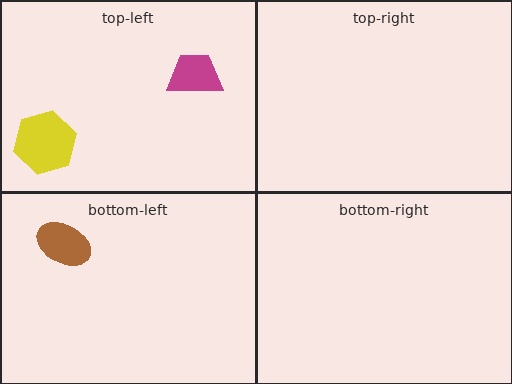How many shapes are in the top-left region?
2.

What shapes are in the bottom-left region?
The brown ellipse.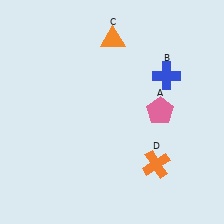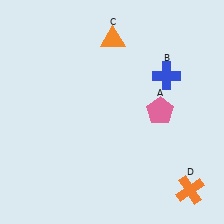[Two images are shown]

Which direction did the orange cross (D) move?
The orange cross (D) moved right.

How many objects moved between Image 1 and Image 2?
1 object moved between the two images.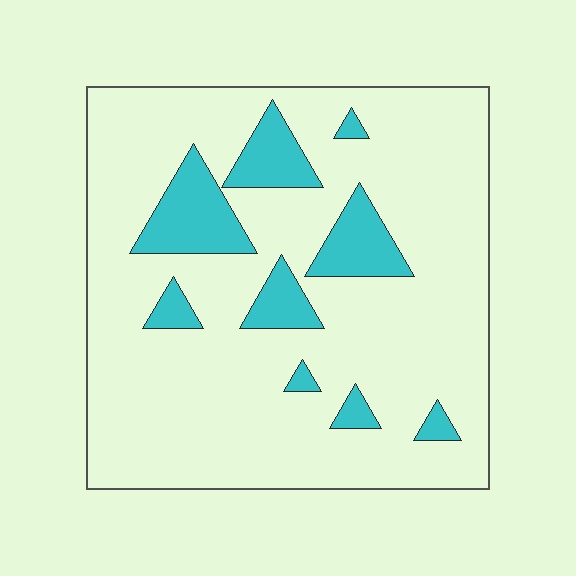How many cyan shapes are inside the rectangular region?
9.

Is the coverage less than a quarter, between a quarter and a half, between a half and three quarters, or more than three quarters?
Less than a quarter.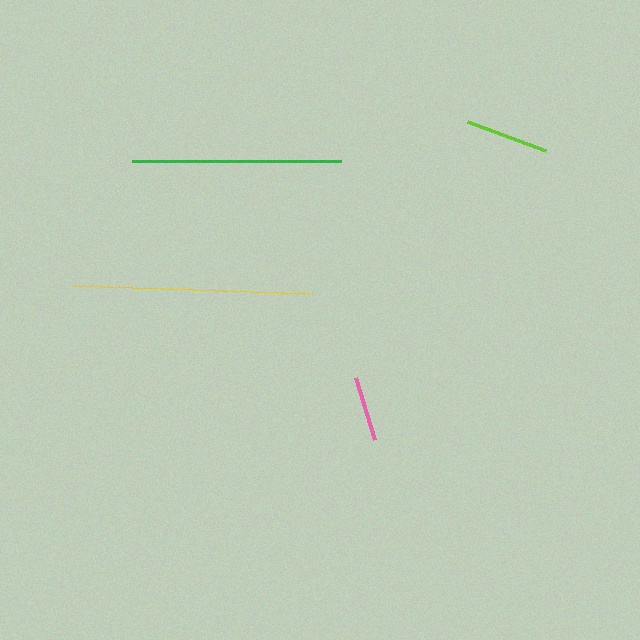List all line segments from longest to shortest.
From longest to shortest: yellow, green, lime, pink.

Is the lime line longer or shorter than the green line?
The green line is longer than the lime line.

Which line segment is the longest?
The yellow line is the longest at approximately 240 pixels.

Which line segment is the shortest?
The pink line is the shortest at approximately 65 pixels.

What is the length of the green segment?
The green segment is approximately 209 pixels long.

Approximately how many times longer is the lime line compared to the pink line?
The lime line is approximately 1.3 times the length of the pink line.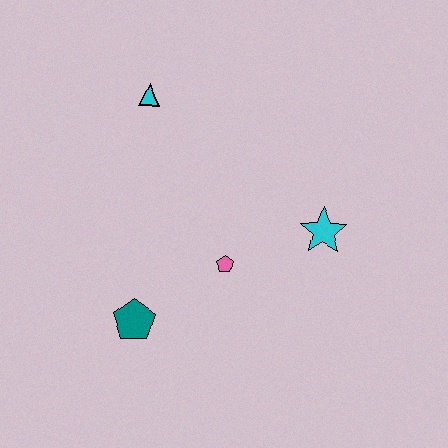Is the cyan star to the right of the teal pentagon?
Yes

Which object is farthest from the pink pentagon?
The cyan triangle is farthest from the pink pentagon.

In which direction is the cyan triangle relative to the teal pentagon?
The cyan triangle is above the teal pentagon.